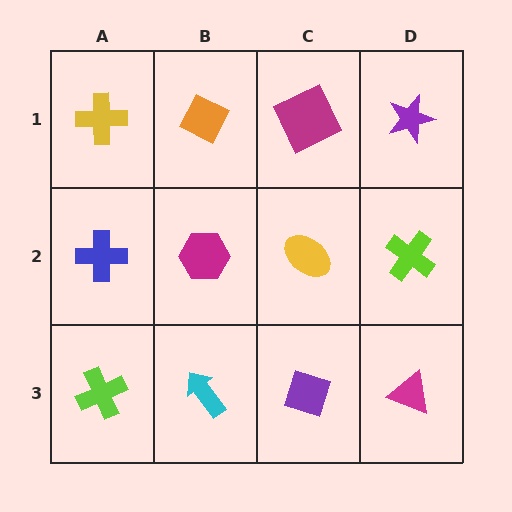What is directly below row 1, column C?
A yellow ellipse.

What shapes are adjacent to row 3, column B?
A magenta hexagon (row 2, column B), a lime cross (row 3, column A), a purple diamond (row 3, column C).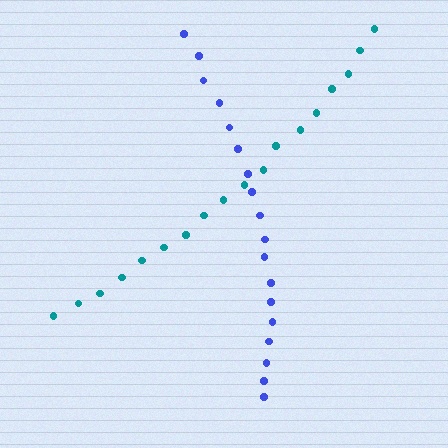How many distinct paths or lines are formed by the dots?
There are 2 distinct paths.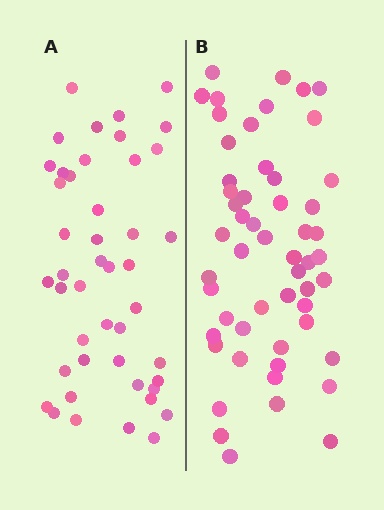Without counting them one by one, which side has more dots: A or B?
Region B (the right region) has more dots.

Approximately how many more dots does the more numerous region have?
Region B has roughly 8 or so more dots than region A.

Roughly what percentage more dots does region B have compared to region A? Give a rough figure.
About 20% more.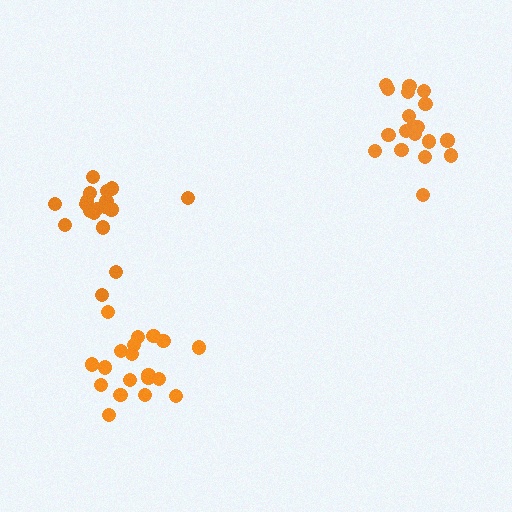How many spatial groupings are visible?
There are 3 spatial groupings.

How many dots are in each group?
Group 1: 20 dots, Group 2: 20 dots, Group 3: 19 dots (59 total).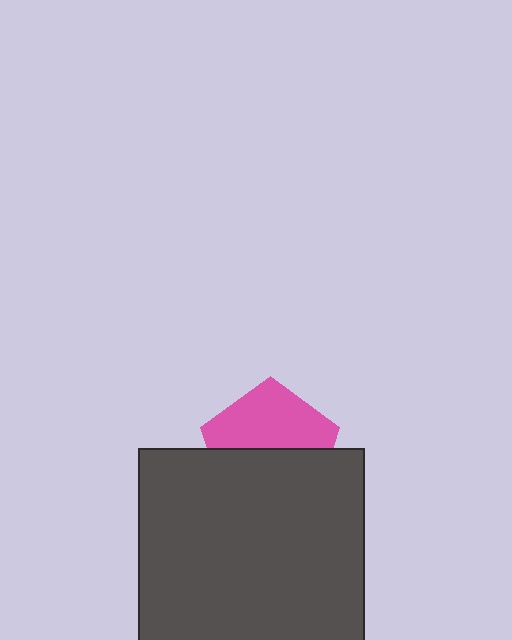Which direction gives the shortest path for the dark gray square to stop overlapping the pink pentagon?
Moving down gives the shortest separation.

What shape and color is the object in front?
The object in front is a dark gray square.